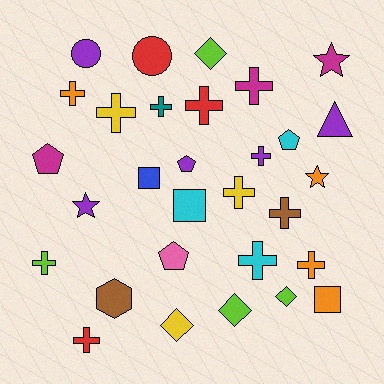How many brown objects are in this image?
There are 2 brown objects.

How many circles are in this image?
There are 2 circles.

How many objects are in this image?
There are 30 objects.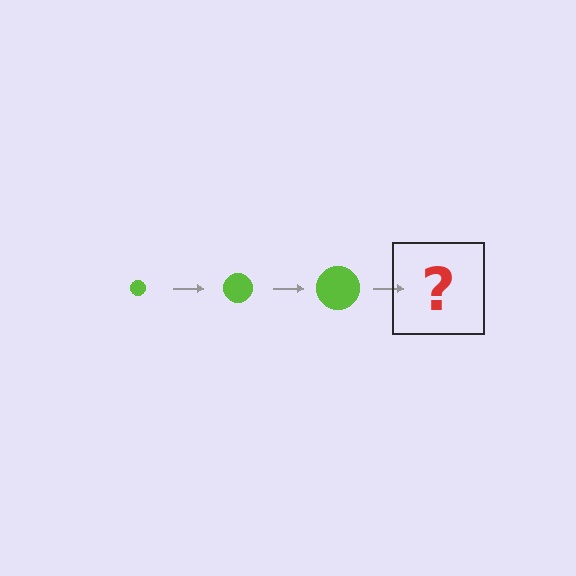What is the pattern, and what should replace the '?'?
The pattern is that the circle gets progressively larger each step. The '?' should be a lime circle, larger than the previous one.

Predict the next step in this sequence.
The next step is a lime circle, larger than the previous one.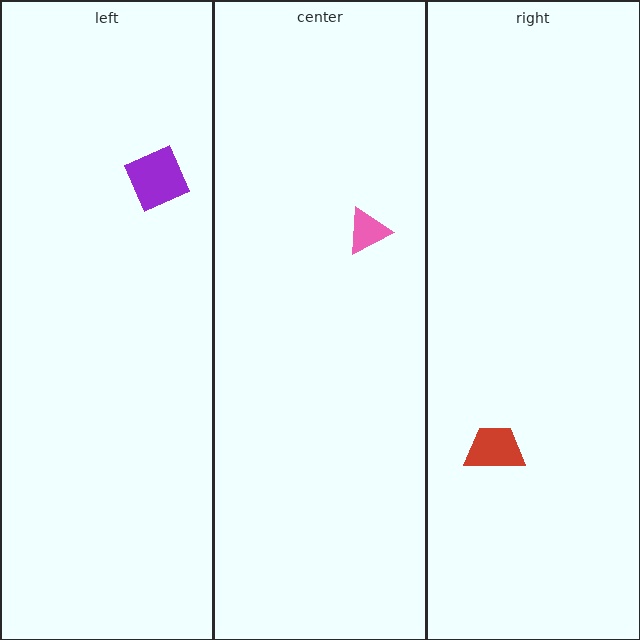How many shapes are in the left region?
1.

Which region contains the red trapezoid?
The right region.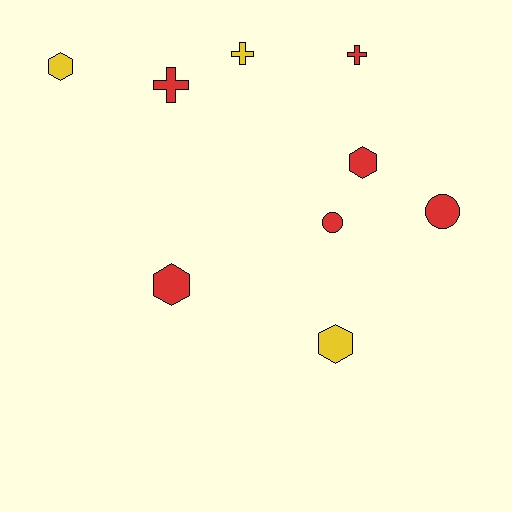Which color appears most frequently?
Red, with 6 objects.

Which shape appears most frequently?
Hexagon, with 4 objects.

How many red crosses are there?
There are 2 red crosses.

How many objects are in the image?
There are 9 objects.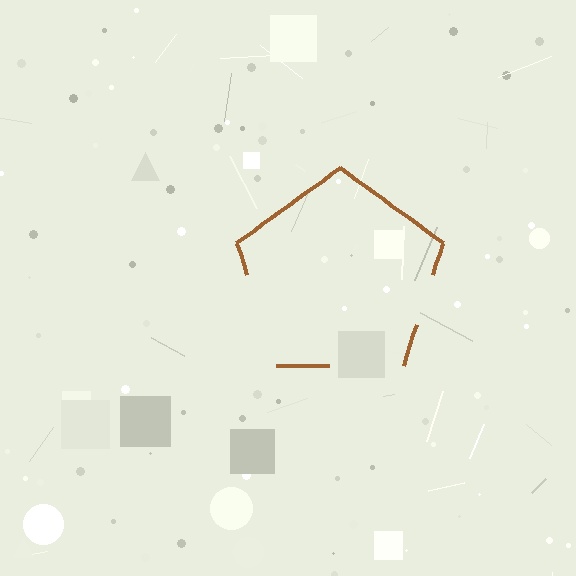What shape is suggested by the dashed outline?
The dashed outline suggests a pentagon.